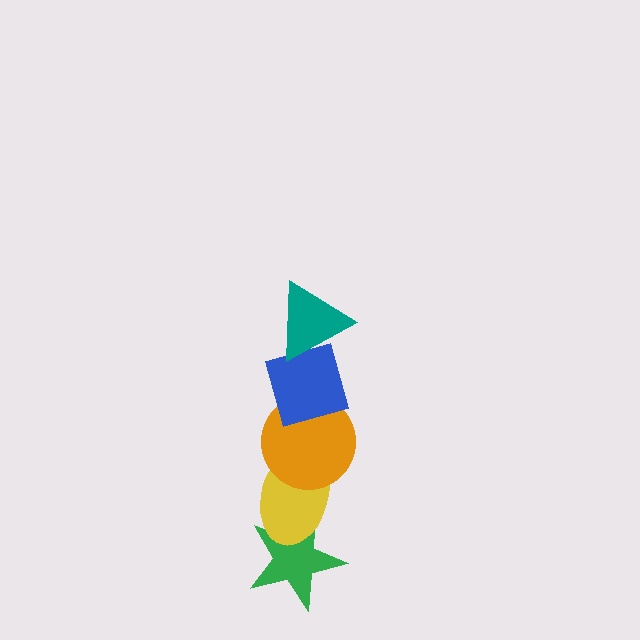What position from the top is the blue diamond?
The blue diamond is 2nd from the top.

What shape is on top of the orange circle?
The blue diamond is on top of the orange circle.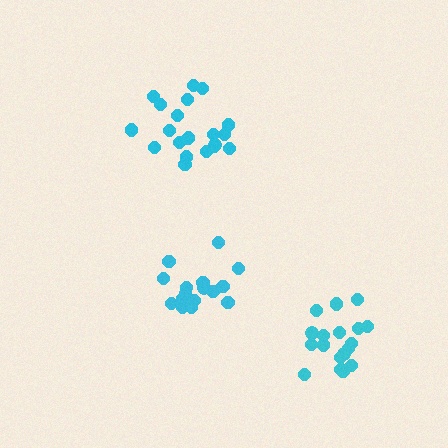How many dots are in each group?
Group 1: 20 dots, Group 2: 18 dots, Group 3: 17 dots (55 total).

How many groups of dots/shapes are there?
There are 3 groups.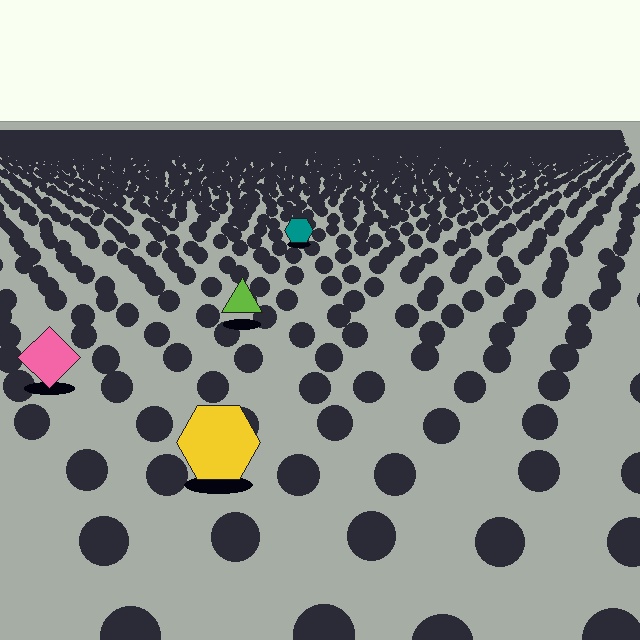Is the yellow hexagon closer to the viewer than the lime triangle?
Yes. The yellow hexagon is closer — you can tell from the texture gradient: the ground texture is coarser near it.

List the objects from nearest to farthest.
From nearest to farthest: the yellow hexagon, the pink diamond, the lime triangle, the teal hexagon.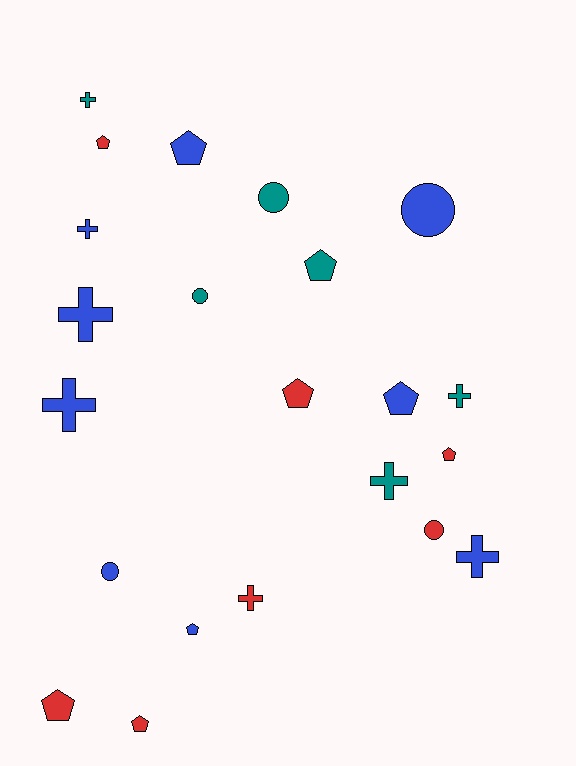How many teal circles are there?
There are 2 teal circles.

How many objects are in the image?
There are 22 objects.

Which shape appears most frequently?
Pentagon, with 9 objects.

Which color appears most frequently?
Blue, with 9 objects.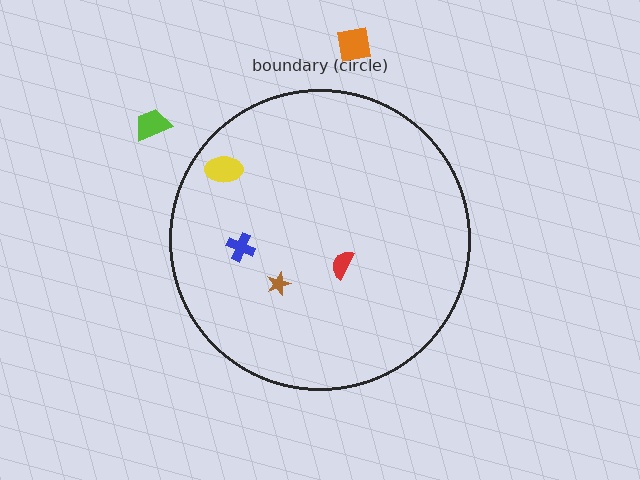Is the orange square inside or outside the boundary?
Outside.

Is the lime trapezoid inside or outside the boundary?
Outside.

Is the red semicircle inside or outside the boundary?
Inside.